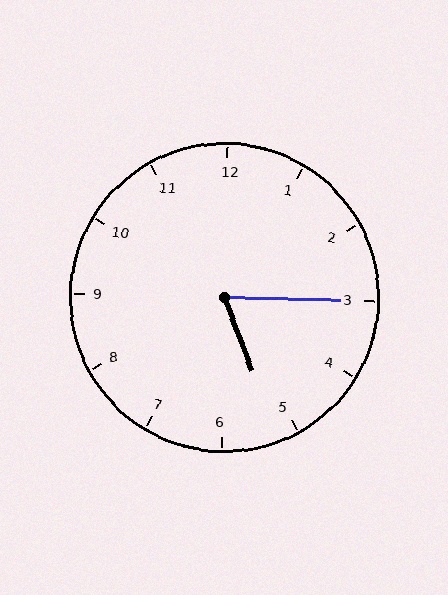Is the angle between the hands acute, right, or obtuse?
It is acute.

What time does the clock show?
5:15.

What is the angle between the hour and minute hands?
Approximately 68 degrees.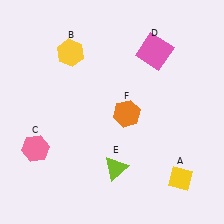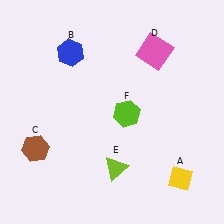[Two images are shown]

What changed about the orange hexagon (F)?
In Image 1, F is orange. In Image 2, it changed to lime.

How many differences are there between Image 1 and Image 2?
There are 3 differences between the two images.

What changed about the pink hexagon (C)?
In Image 1, C is pink. In Image 2, it changed to brown.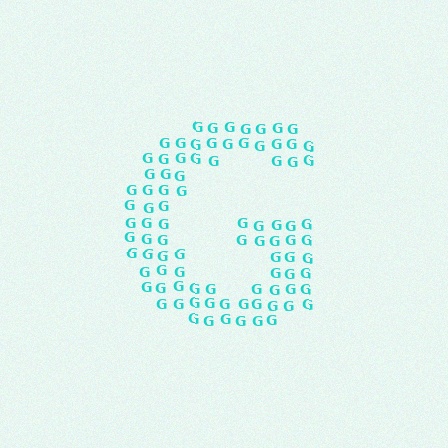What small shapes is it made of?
It is made of small letter G's.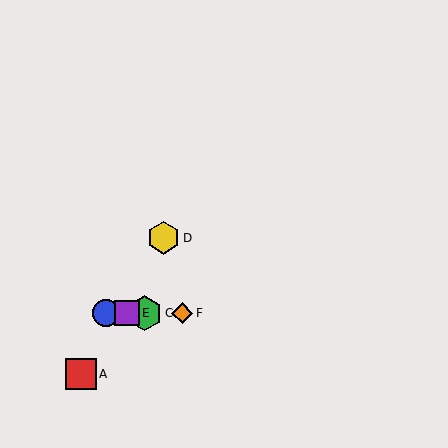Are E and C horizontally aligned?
Yes, both are at y≈313.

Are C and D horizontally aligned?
No, C is at y≈313 and D is at y≈238.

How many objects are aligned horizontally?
4 objects (B, C, E, F) are aligned horizontally.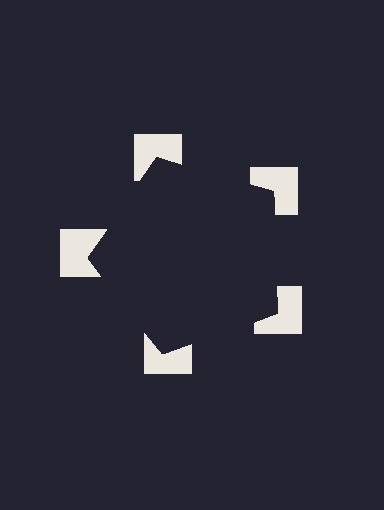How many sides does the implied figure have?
5 sides.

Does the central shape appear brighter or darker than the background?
It typically appears slightly darker than the background, even though no actual brightness change is drawn.